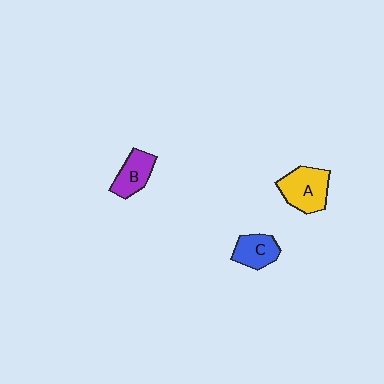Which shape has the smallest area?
Shape C (blue).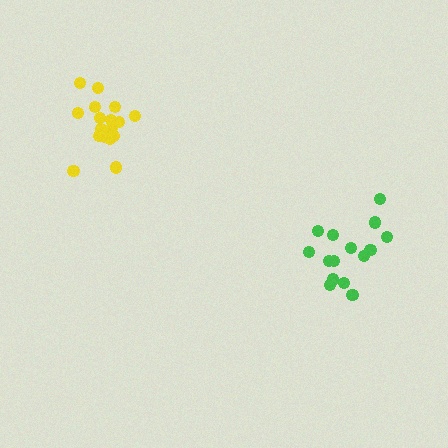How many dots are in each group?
Group 1: 17 dots, Group 2: 15 dots (32 total).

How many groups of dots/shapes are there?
There are 2 groups.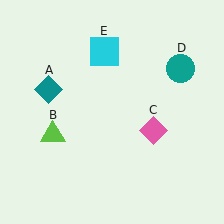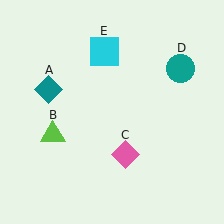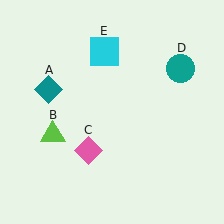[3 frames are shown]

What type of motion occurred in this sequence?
The pink diamond (object C) rotated clockwise around the center of the scene.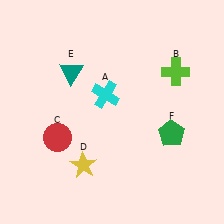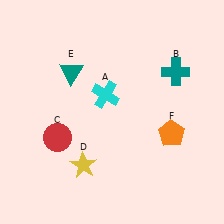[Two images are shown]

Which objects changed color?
B changed from lime to teal. F changed from green to orange.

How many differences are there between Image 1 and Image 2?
There are 2 differences between the two images.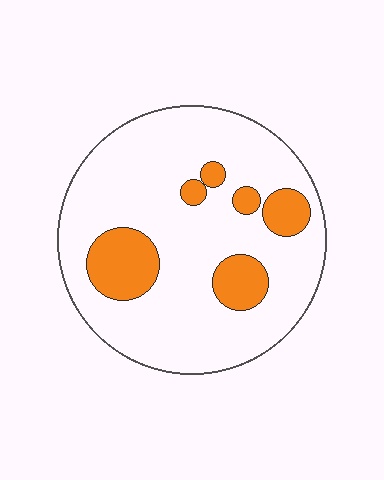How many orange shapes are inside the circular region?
6.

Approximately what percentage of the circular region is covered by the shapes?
Approximately 20%.